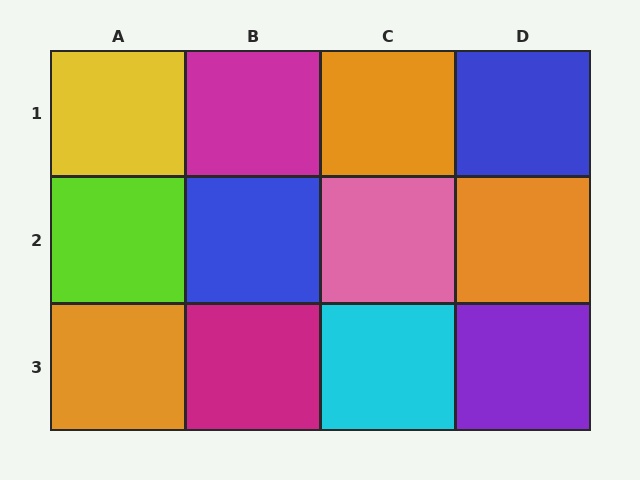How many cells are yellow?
1 cell is yellow.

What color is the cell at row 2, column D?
Orange.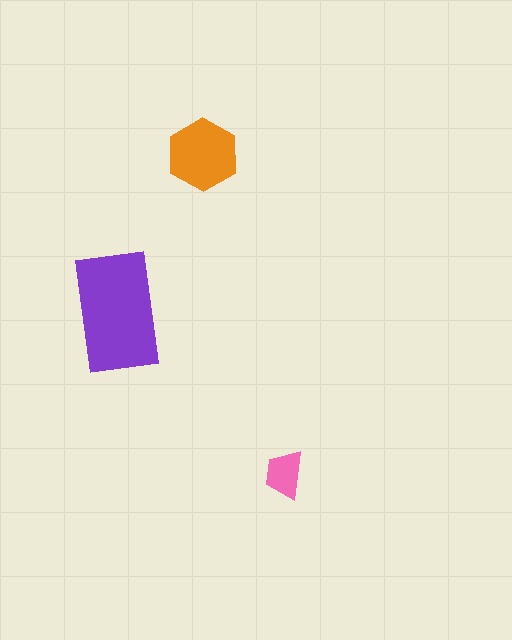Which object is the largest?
The purple rectangle.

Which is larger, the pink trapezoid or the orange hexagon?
The orange hexagon.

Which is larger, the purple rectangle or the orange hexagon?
The purple rectangle.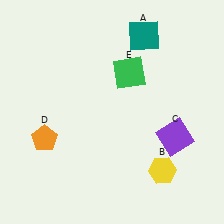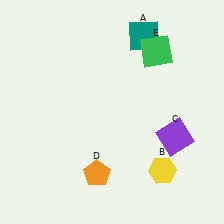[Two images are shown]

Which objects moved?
The objects that moved are: the orange pentagon (D), the green square (E).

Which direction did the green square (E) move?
The green square (E) moved right.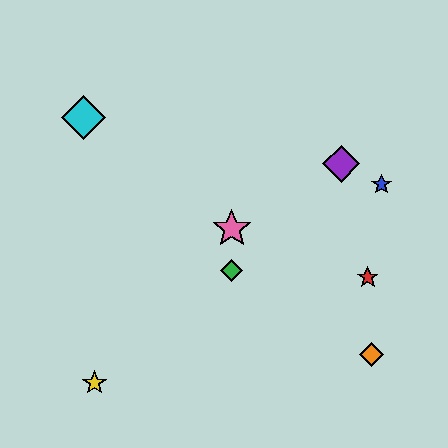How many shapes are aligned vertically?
2 shapes (the green diamond, the pink star) are aligned vertically.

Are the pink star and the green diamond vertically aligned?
Yes, both are at x≈232.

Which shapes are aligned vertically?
The green diamond, the pink star are aligned vertically.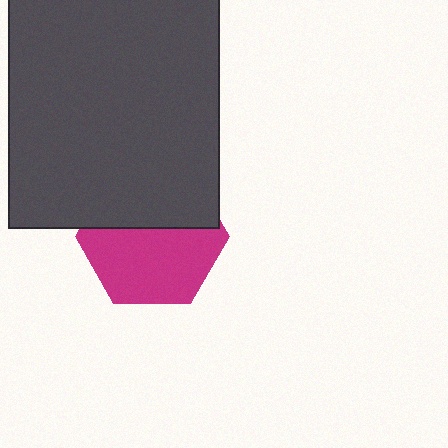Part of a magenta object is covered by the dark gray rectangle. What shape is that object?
It is a hexagon.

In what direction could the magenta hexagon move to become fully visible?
The magenta hexagon could move down. That would shift it out from behind the dark gray rectangle entirely.